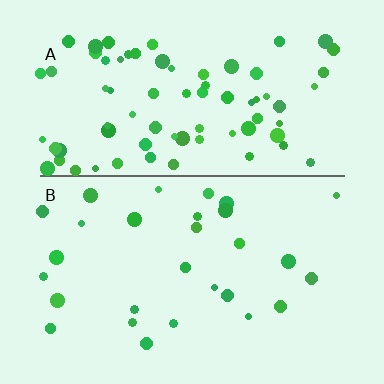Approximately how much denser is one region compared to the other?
Approximately 2.7× — region A over region B.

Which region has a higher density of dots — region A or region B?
A (the top).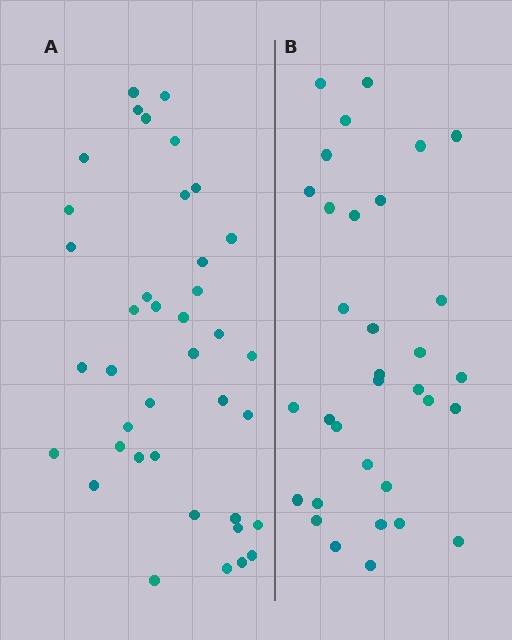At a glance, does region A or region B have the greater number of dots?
Region A (the left region) has more dots.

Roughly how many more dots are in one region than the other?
Region A has about 6 more dots than region B.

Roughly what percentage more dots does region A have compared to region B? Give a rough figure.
About 20% more.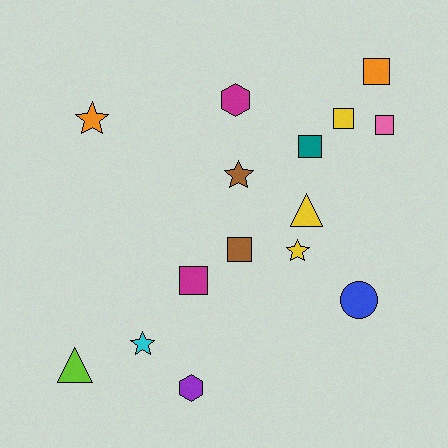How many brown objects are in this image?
There are 2 brown objects.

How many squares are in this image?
There are 6 squares.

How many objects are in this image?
There are 15 objects.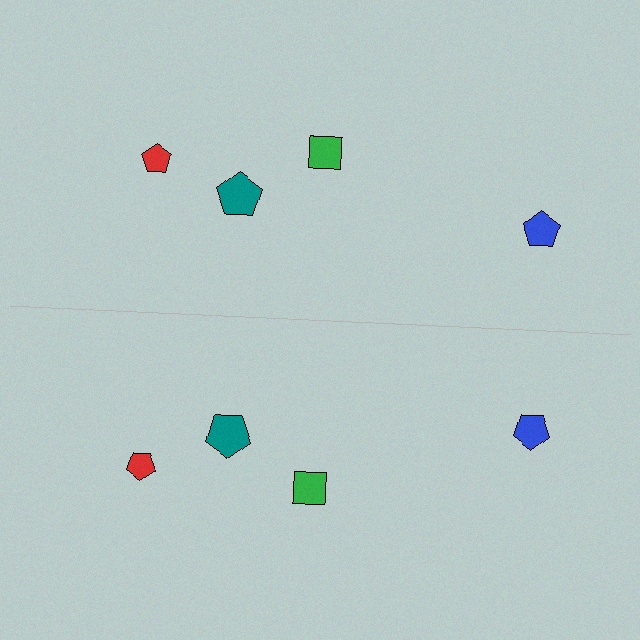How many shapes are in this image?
There are 8 shapes in this image.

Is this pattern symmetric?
Yes, this pattern has bilateral (reflection) symmetry.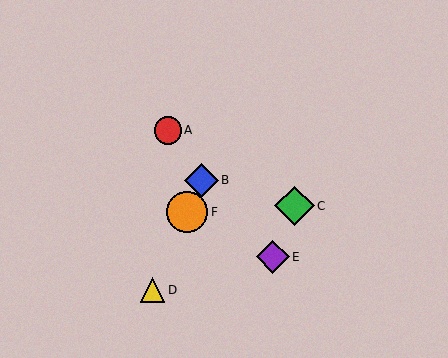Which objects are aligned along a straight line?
Objects B, D, F are aligned along a straight line.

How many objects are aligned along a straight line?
3 objects (B, D, F) are aligned along a straight line.